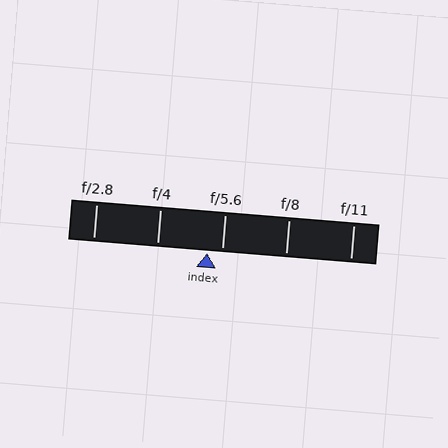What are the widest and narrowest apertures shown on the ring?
The widest aperture shown is f/2.8 and the narrowest is f/11.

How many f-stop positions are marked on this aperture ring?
There are 5 f-stop positions marked.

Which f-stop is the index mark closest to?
The index mark is closest to f/5.6.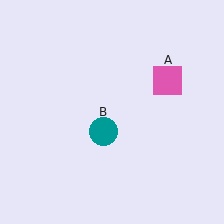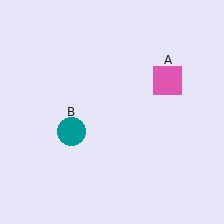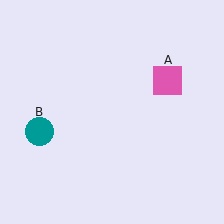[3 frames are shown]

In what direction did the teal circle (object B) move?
The teal circle (object B) moved left.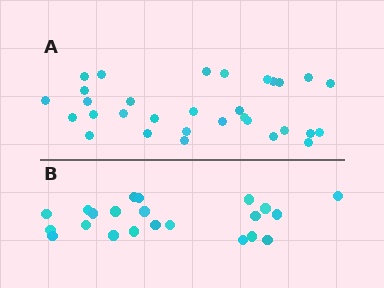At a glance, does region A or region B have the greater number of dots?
Region A (the top region) has more dots.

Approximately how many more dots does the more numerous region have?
Region A has roughly 8 or so more dots than region B.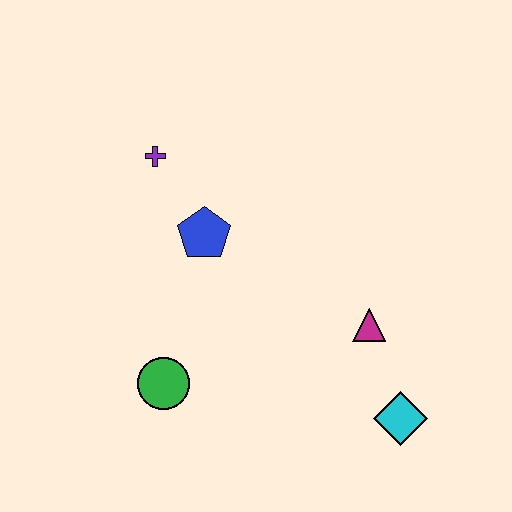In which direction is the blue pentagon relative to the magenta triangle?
The blue pentagon is to the left of the magenta triangle.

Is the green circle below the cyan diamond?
No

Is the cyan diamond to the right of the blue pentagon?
Yes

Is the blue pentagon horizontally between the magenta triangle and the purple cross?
Yes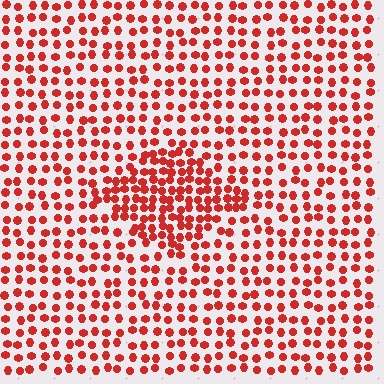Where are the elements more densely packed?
The elements are more densely packed inside the diamond boundary.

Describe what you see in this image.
The image contains small red elements arranged at two different densities. A diamond-shaped region is visible where the elements are more densely packed than the surrounding area.